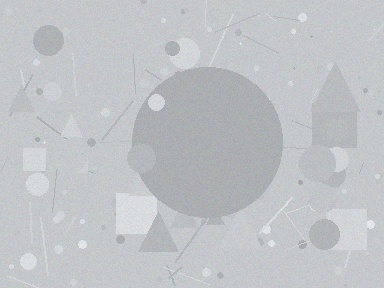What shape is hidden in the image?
A circle is hidden in the image.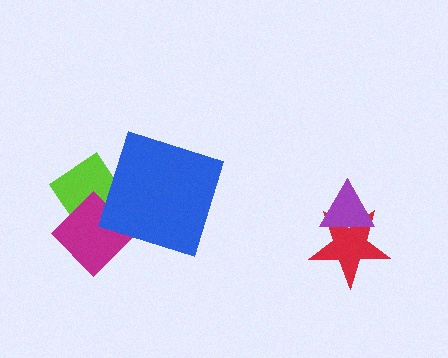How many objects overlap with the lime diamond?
2 objects overlap with the lime diamond.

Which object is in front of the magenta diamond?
The blue square is in front of the magenta diamond.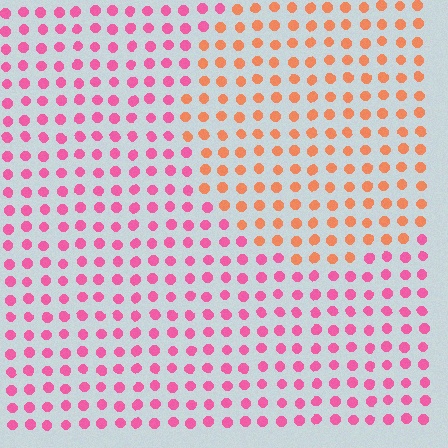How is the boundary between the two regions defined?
The boundary is defined purely by a slight shift in hue (about 46 degrees). Spacing, size, and orientation are identical on both sides.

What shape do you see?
I see a circle.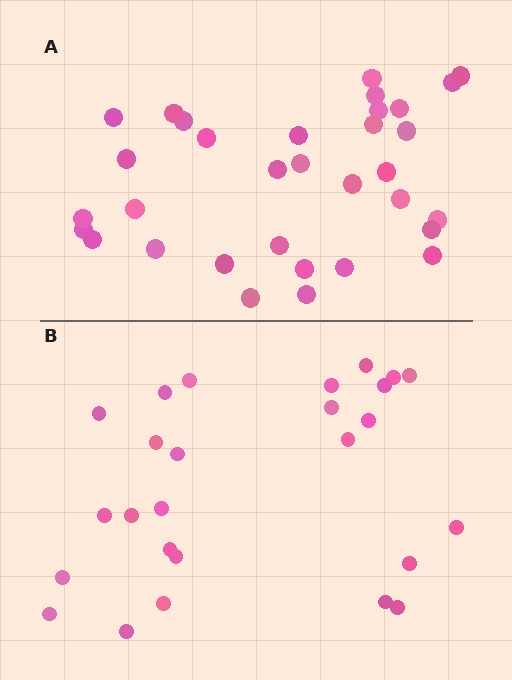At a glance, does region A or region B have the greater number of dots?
Region A (the top region) has more dots.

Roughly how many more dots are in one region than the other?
Region A has roughly 8 or so more dots than region B.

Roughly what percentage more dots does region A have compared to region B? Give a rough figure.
About 25% more.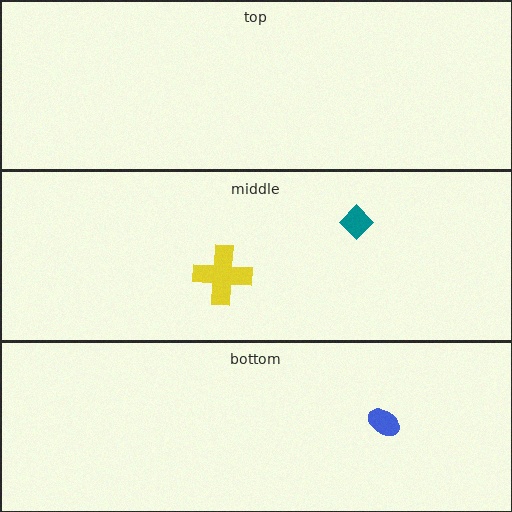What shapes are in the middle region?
The teal diamond, the yellow cross.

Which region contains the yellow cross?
The middle region.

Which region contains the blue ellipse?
The bottom region.